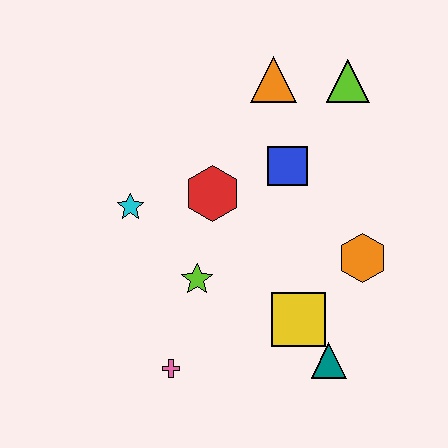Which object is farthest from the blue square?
The pink cross is farthest from the blue square.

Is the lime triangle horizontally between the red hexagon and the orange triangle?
No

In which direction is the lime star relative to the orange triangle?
The lime star is below the orange triangle.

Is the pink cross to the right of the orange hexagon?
No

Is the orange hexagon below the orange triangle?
Yes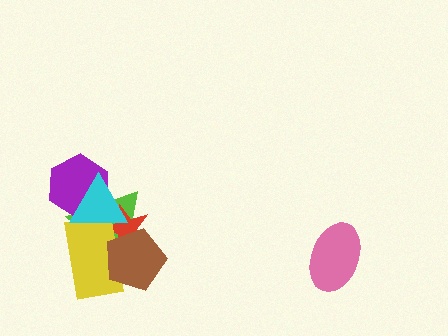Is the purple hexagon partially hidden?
Yes, it is partially covered by another shape.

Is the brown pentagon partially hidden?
No, no other shape covers it.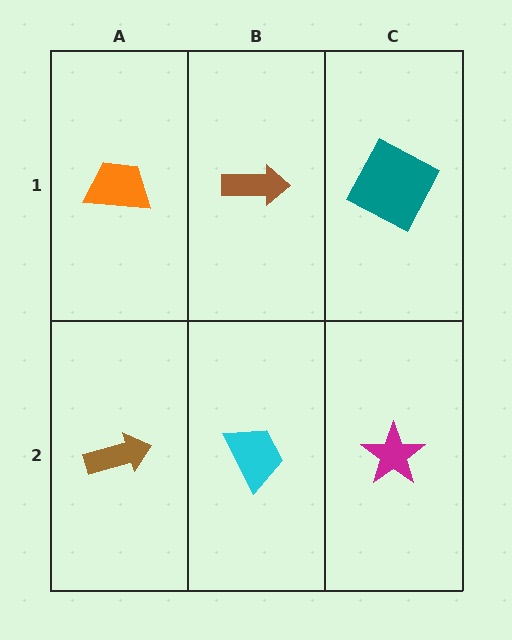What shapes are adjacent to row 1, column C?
A magenta star (row 2, column C), a brown arrow (row 1, column B).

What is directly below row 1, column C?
A magenta star.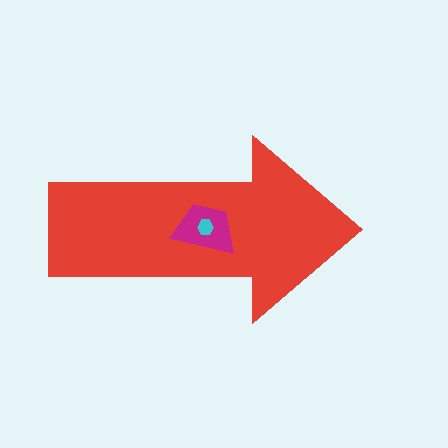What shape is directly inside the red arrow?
The magenta trapezoid.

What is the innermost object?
The cyan hexagon.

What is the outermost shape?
The red arrow.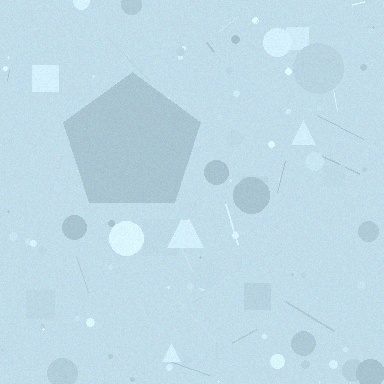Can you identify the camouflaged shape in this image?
The camouflaged shape is a pentagon.